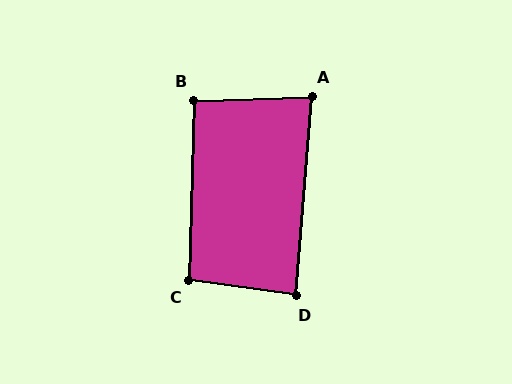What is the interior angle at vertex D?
Approximately 87 degrees (approximately right).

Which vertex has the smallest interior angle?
A, at approximately 84 degrees.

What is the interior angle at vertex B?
Approximately 93 degrees (approximately right).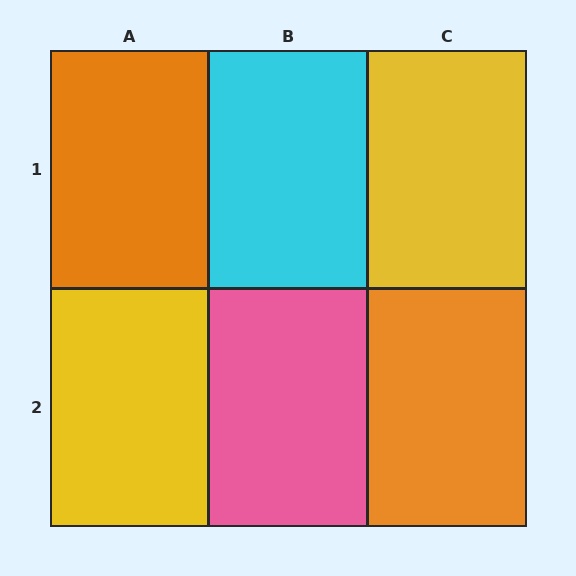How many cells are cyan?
1 cell is cyan.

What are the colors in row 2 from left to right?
Yellow, pink, orange.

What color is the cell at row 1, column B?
Cyan.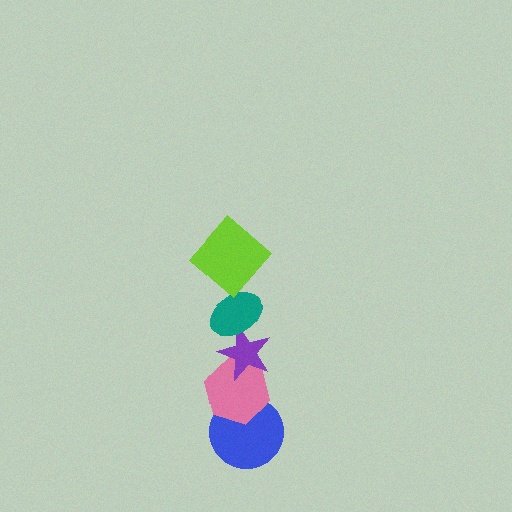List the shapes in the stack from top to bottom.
From top to bottom: the lime diamond, the teal ellipse, the purple star, the pink hexagon, the blue circle.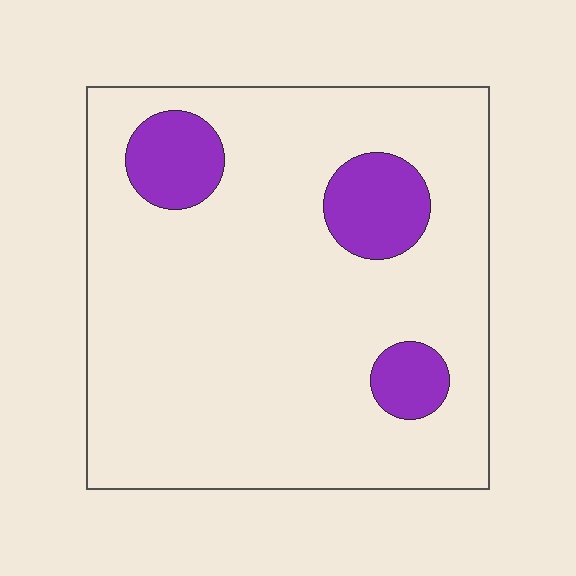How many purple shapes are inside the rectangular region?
3.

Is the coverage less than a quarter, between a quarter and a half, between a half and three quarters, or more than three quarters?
Less than a quarter.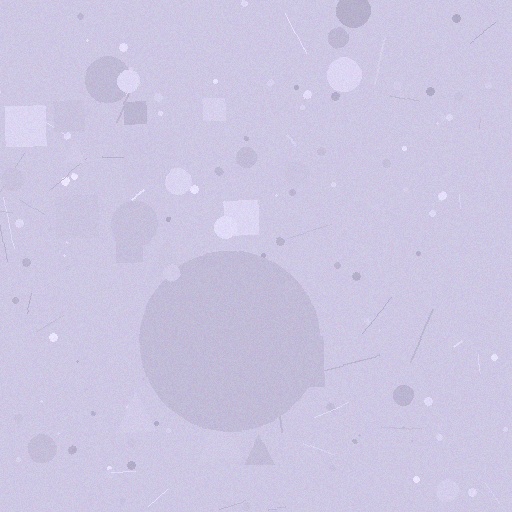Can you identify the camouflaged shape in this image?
The camouflaged shape is a circle.